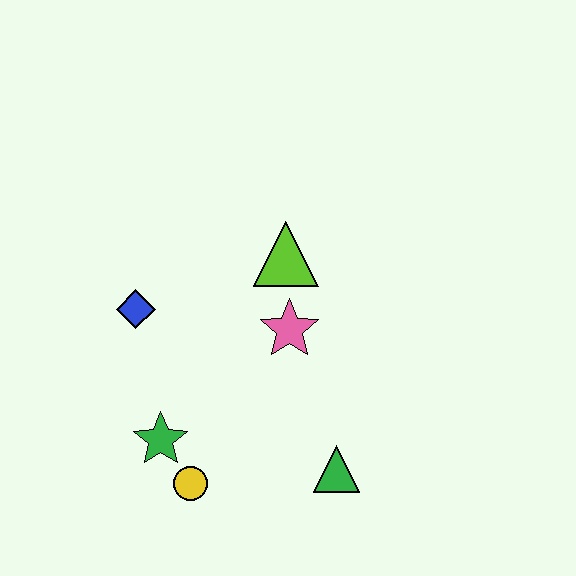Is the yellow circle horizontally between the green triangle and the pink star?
No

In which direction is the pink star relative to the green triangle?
The pink star is above the green triangle.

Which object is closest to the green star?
The yellow circle is closest to the green star.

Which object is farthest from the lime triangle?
The yellow circle is farthest from the lime triangle.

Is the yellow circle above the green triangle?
No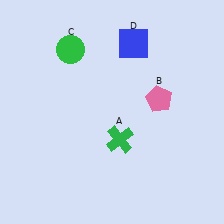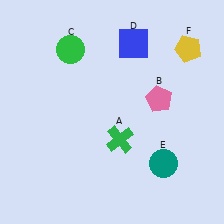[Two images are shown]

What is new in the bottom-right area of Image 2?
A teal circle (E) was added in the bottom-right area of Image 2.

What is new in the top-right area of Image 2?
A yellow pentagon (F) was added in the top-right area of Image 2.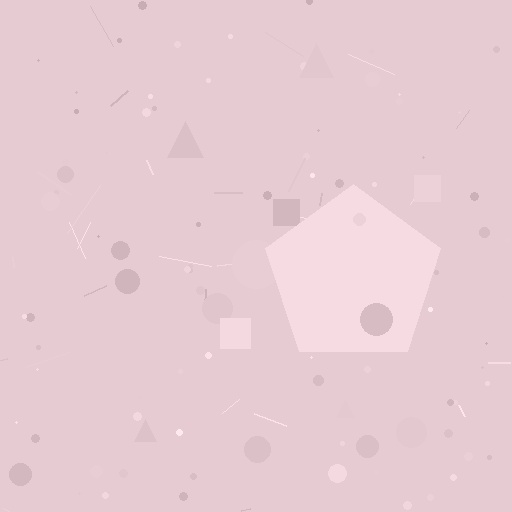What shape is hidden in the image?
A pentagon is hidden in the image.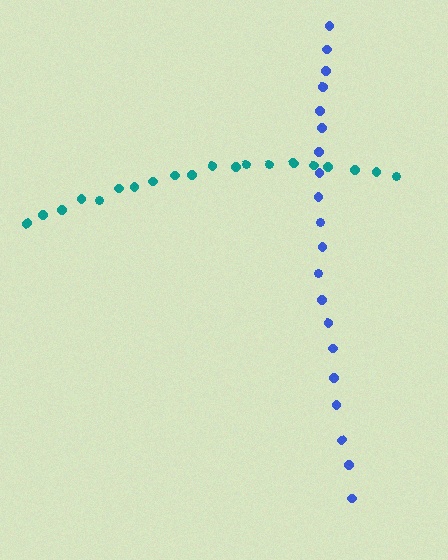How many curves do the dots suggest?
There are 2 distinct paths.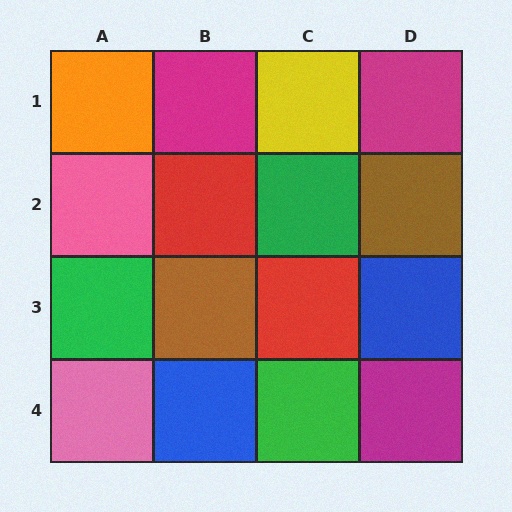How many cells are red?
2 cells are red.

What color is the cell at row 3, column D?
Blue.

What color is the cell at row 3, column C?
Red.